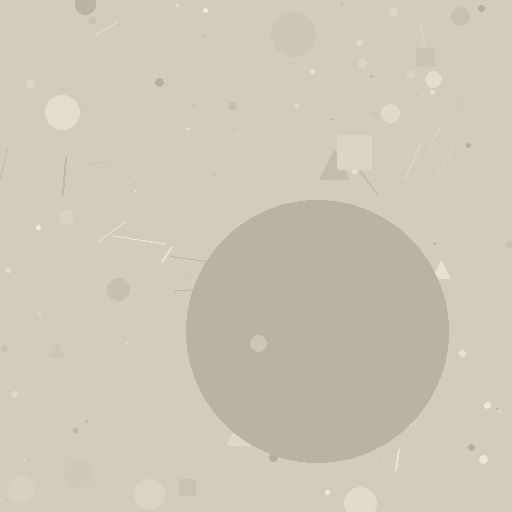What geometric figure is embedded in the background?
A circle is embedded in the background.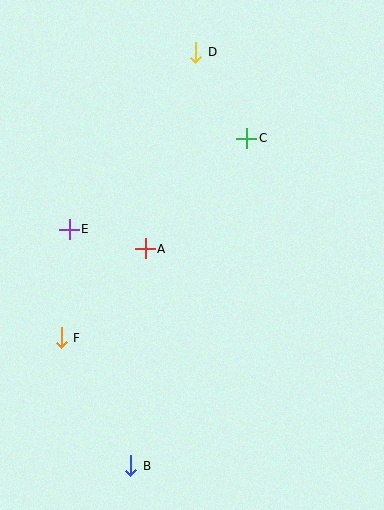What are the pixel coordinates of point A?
Point A is at (145, 249).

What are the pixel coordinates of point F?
Point F is at (61, 338).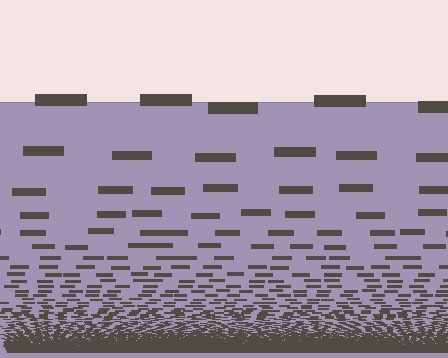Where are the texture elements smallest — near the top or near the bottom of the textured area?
Near the bottom.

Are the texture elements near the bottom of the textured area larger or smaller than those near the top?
Smaller. The gradient is inverted — elements near the bottom are smaller and denser.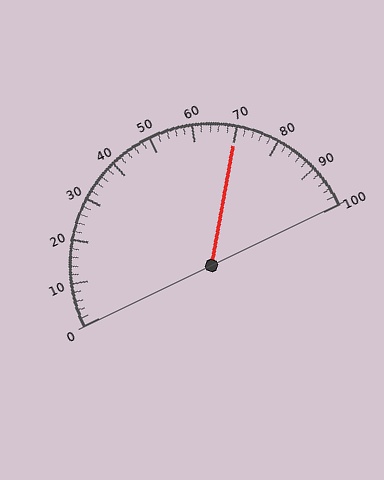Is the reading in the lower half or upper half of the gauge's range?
The reading is in the upper half of the range (0 to 100).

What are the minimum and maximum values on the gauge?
The gauge ranges from 0 to 100.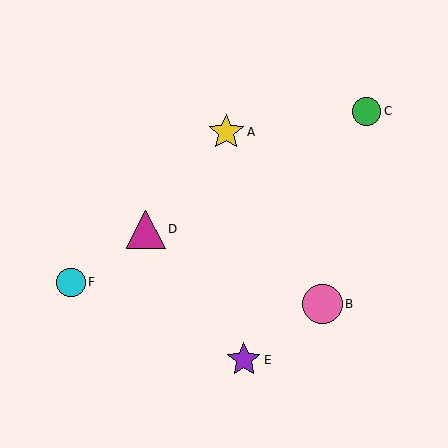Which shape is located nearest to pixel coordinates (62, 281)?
The cyan circle (labeled F) at (71, 283) is nearest to that location.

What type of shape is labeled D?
Shape D is a magenta triangle.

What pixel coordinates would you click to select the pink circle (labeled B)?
Click at (322, 304) to select the pink circle B.